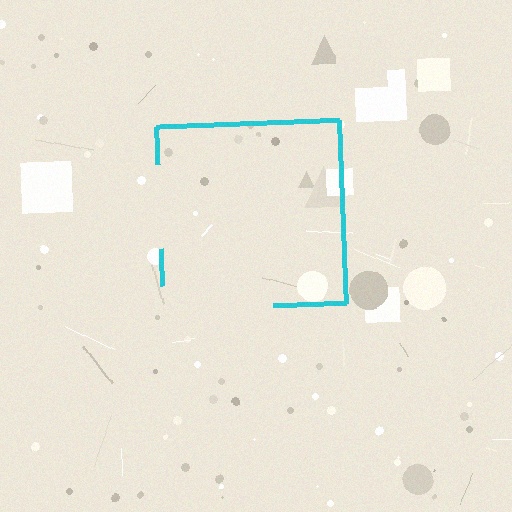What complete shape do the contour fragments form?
The contour fragments form a square.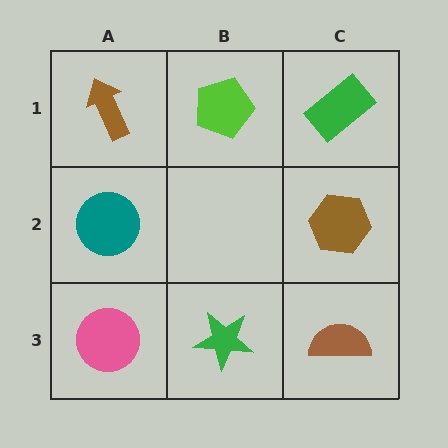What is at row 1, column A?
A brown arrow.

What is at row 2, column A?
A teal circle.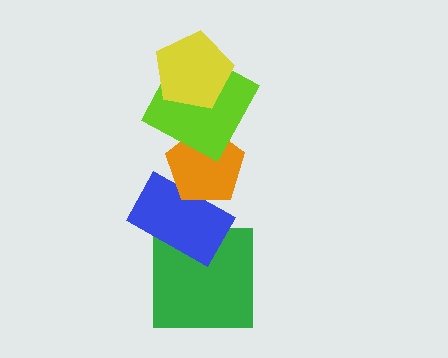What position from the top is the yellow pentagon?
The yellow pentagon is 1st from the top.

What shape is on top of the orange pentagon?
The lime square is on top of the orange pentagon.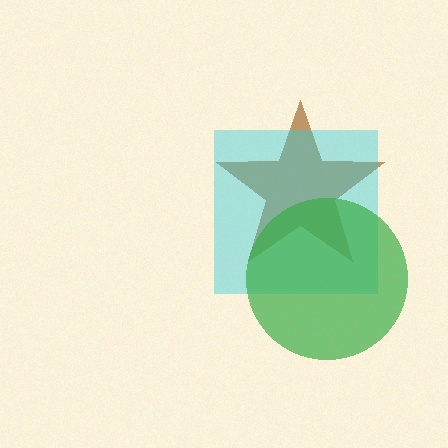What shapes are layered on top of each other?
The layered shapes are: a brown star, a cyan square, a green circle.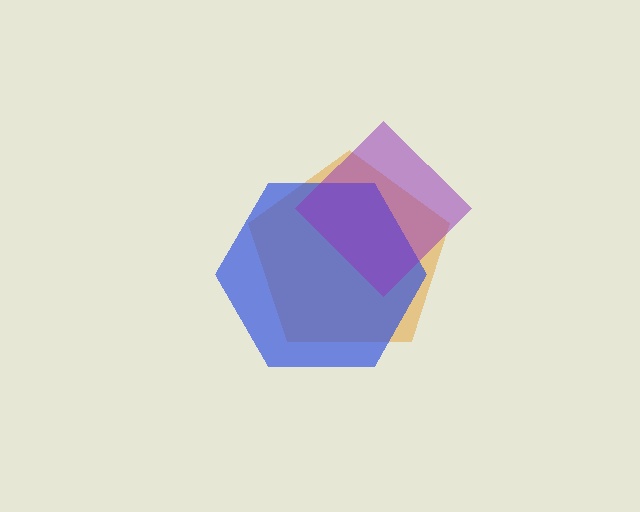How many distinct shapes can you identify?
There are 3 distinct shapes: an orange pentagon, a blue hexagon, a purple diamond.